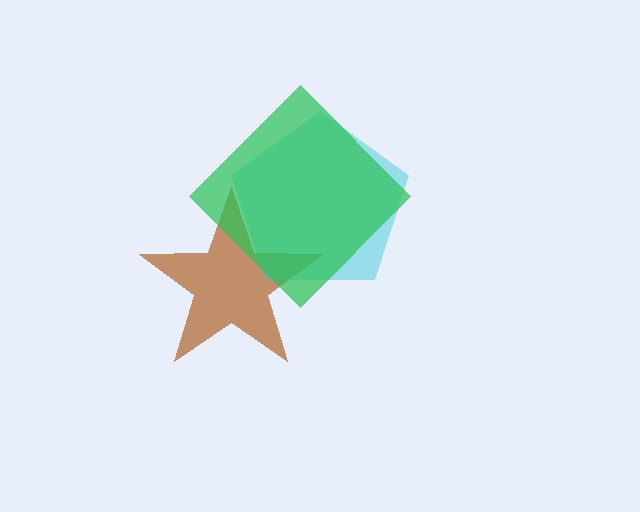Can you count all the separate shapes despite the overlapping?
Yes, there are 3 separate shapes.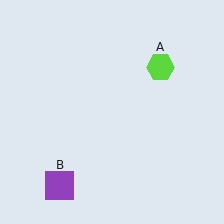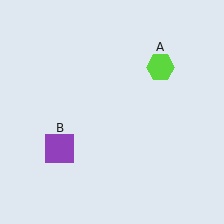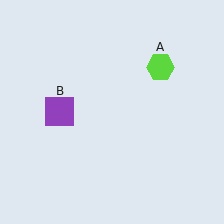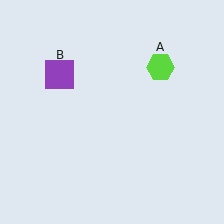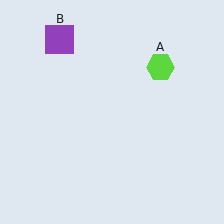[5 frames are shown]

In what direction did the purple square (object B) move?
The purple square (object B) moved up.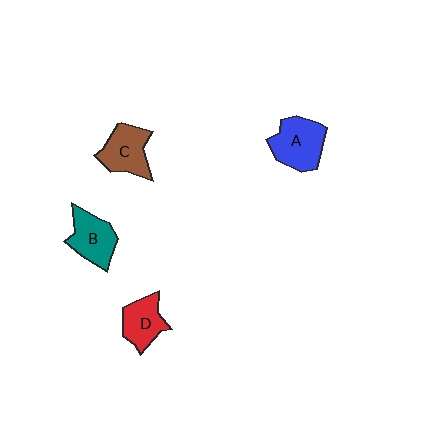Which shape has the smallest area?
Shape D (red).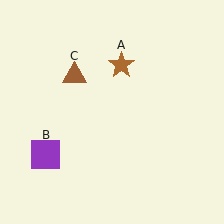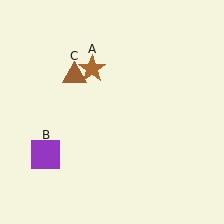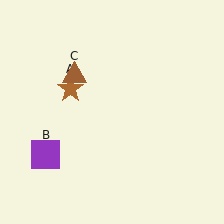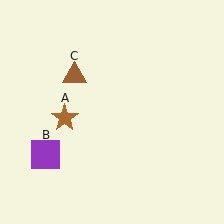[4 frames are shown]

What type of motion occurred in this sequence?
The brown star (object A) rotated counterclockwise around the center of the scene.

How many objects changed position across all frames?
1 object changed position: brown star (object A).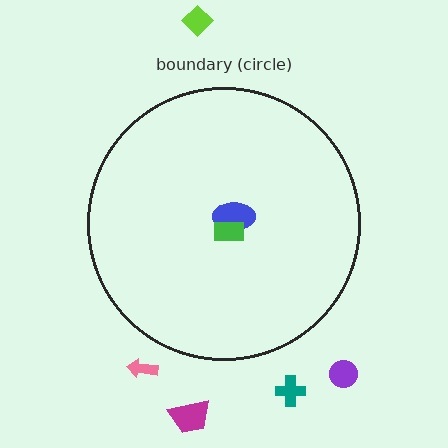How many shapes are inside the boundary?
2 inside, 5 outside.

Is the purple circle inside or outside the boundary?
Outside.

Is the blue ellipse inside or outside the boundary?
Inside.